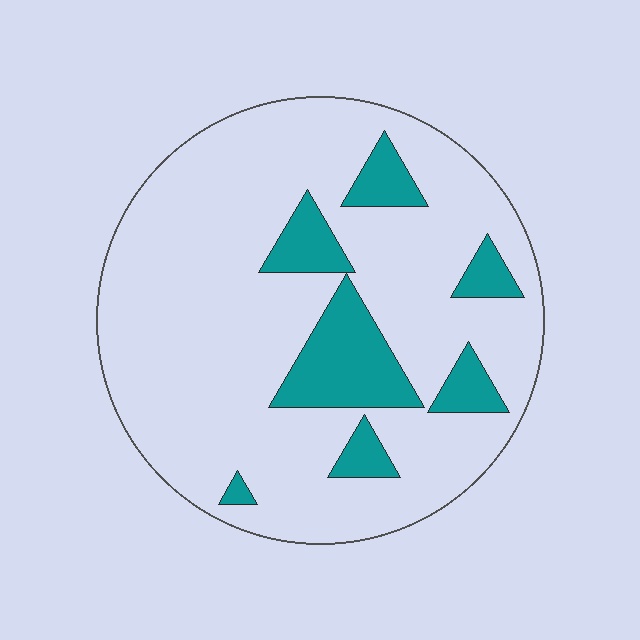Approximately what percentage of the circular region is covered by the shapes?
Approximately 15%.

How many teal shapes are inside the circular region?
7.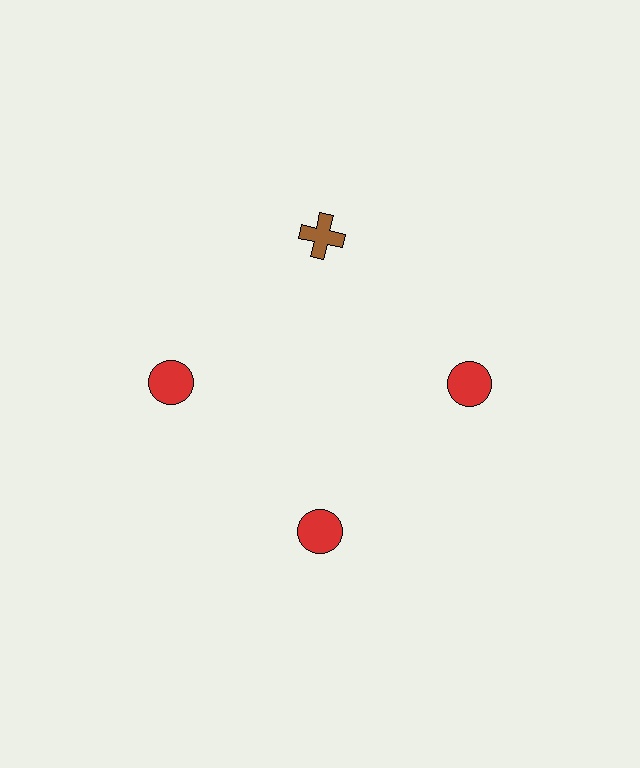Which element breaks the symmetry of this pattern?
The brown cross at roughly the 12 o'clock position breaks the symmetry. All other shapes are red circles.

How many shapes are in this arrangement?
There are 4 shapes arranged in a ring pattern.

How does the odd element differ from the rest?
It differs in both color (brown instead of red) and shape (cross instead of circle).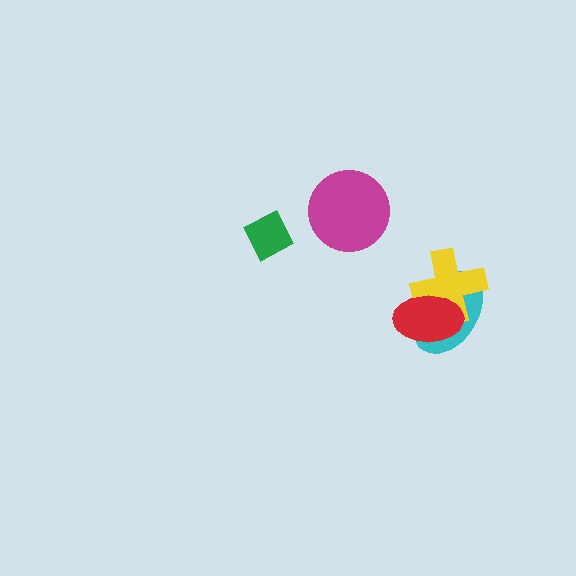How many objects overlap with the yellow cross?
2 objects overlap with the yellow cross.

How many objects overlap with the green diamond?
0 objects overlap with the green diamond.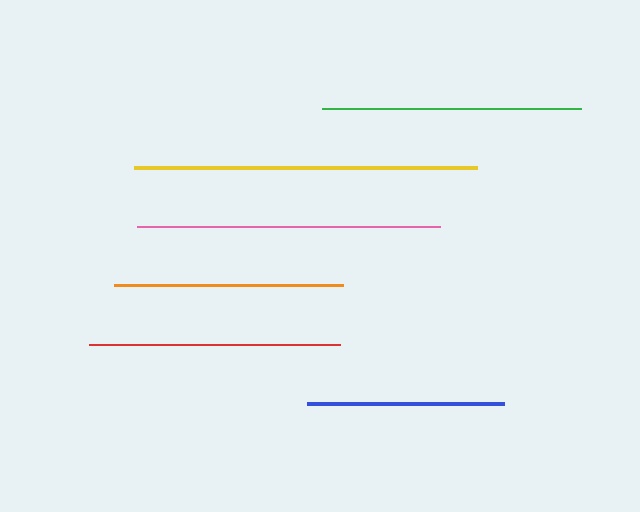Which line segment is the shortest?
The blue line is the shortest at approximately 197 pixels.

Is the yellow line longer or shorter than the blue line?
The yellow line is longer than the blue line.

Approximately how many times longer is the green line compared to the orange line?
The green line is approximately 1.1 times the length of the orange line.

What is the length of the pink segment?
The pink segment is approximately 303 pixels long.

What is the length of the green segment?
The green segment is approximately 259 pixels long.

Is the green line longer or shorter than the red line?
The green line is longer than the red line.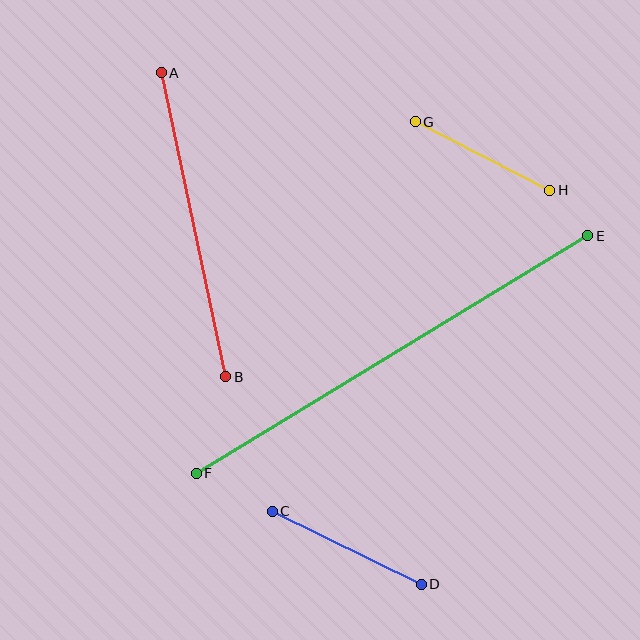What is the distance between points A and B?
The distance is approximately 311 pixels.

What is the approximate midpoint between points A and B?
The midpoint is at approximately (194, 225) pixels.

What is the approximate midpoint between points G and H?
The midpoint is at approximately (482, 156) pixels.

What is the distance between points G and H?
The distance is approximately 151 pixels.